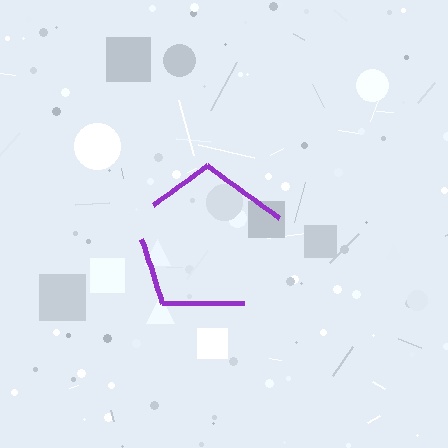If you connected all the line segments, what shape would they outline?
They would outline a pentagon.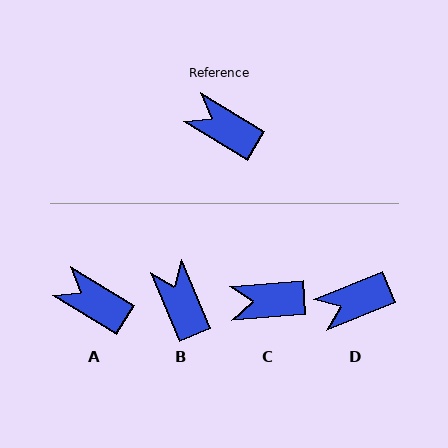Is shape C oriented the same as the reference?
No, it is off by about 36 degrees.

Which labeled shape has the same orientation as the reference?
A.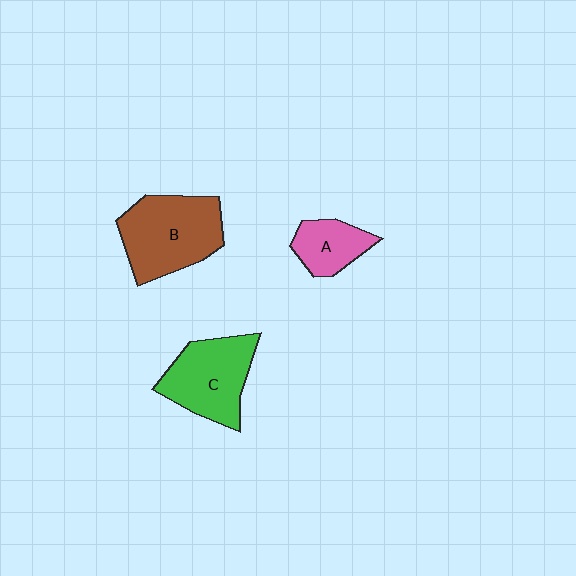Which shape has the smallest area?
Shape A (pink).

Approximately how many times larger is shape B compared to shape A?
Approximately 2.1 times.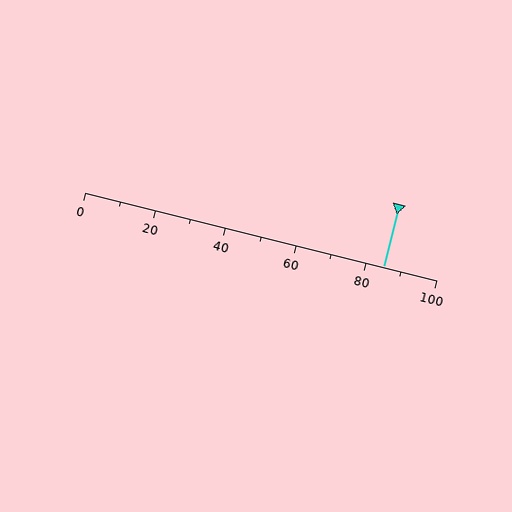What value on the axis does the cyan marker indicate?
The marker indicates approximately 85.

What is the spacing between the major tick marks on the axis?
The major ticks are spaced 20 apart.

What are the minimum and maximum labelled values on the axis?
The axis runs from 0 to 100.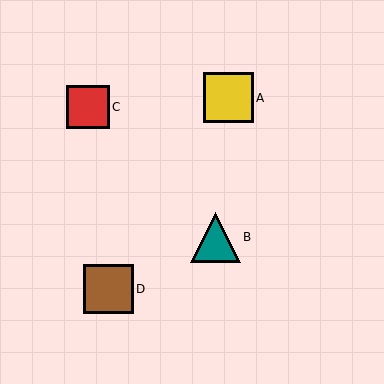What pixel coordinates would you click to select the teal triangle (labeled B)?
Click at (215, 237) to select the teal triangle B.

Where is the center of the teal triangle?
The center of the teal triangle is at (215, 237).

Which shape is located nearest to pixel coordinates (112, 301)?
The brown square (labeled D) at (109, 289) is nearest to that location.